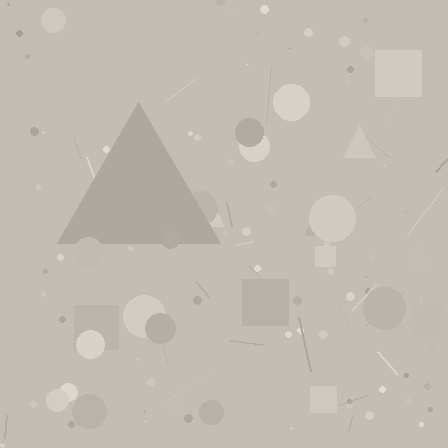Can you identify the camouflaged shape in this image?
The camouflaged shape is a triangle.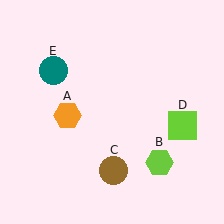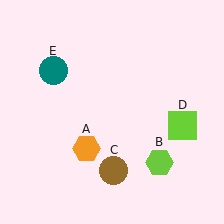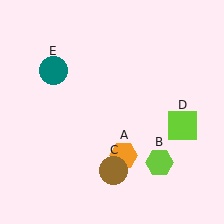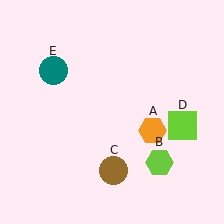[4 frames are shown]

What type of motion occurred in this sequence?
The orange hexagon (object A) rotated counterclockwise around the center of the scene.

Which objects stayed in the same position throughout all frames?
Lime hexagon (object B) and brown circle (object C) and lime square (object D) and teal circle (object E) remained stationary.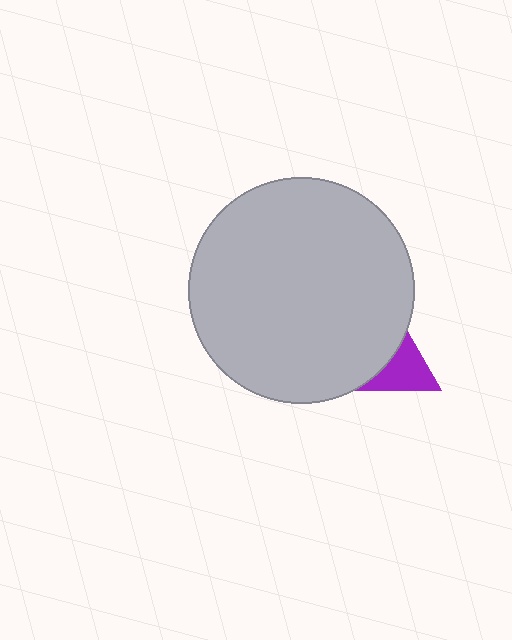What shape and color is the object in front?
The object in front is a light gray circle.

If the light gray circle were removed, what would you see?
You would see the complete purple triangle.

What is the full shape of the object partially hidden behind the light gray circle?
The partially hidden object is a purple triangle.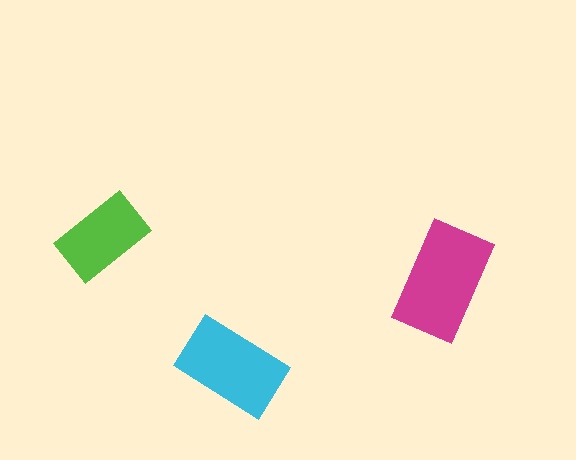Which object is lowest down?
The cyan rectangle is bottommost.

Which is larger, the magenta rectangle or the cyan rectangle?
The magenta one.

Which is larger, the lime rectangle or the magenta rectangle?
The magenta one.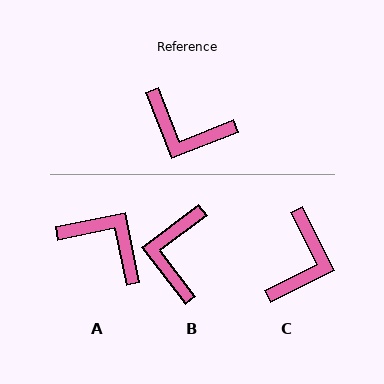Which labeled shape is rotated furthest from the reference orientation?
A, about 170 degrees away.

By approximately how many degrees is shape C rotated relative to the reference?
Approximately 95 degrees counter-clockwise.